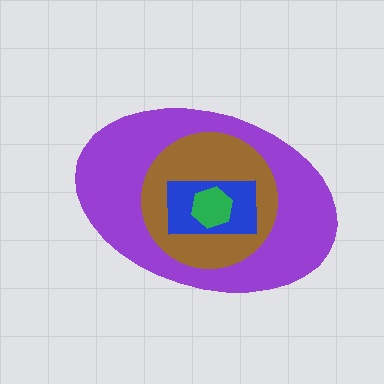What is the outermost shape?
The purple ellipse.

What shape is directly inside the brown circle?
The blue rectangle.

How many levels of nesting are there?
4.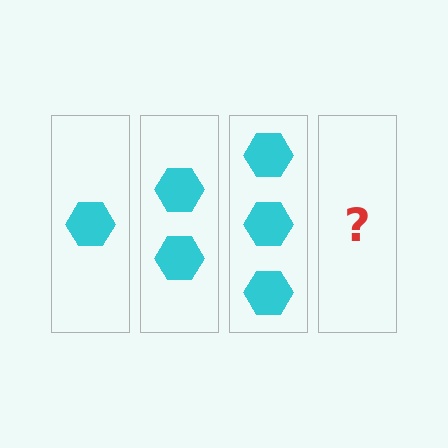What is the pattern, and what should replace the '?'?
The pattern is that each step adds one more hexagon. The '?' should be 4 hexagons.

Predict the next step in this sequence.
The next step is 4 hexagons.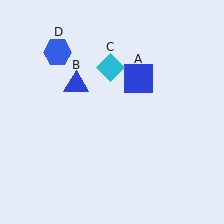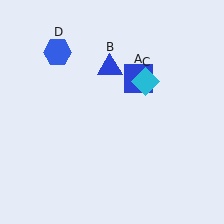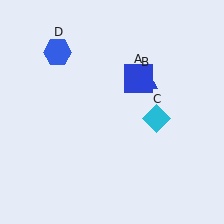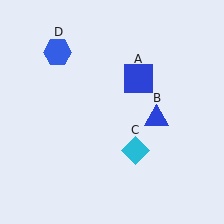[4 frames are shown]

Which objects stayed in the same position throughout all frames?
Blue square (object A) and blue hexagon (object D) remained stationary.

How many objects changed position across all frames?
2 objects changed position: blue triangle (object B), cyan diamond (object C).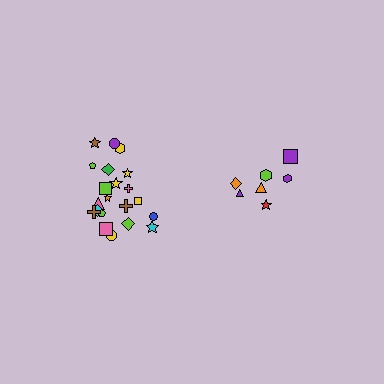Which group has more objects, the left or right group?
The left group.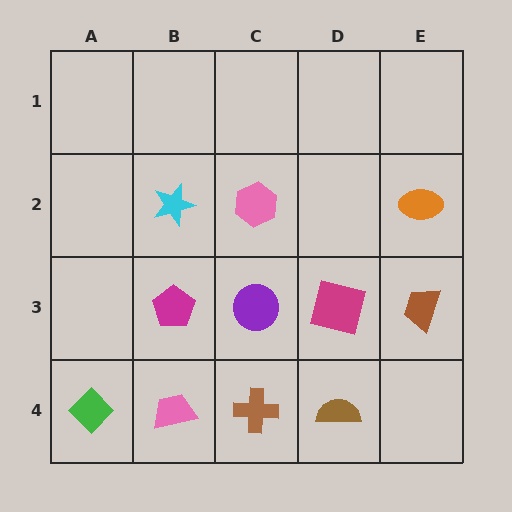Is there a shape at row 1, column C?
No, that cell is empty.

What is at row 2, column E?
An orange ellipse.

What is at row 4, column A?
A green diamond.